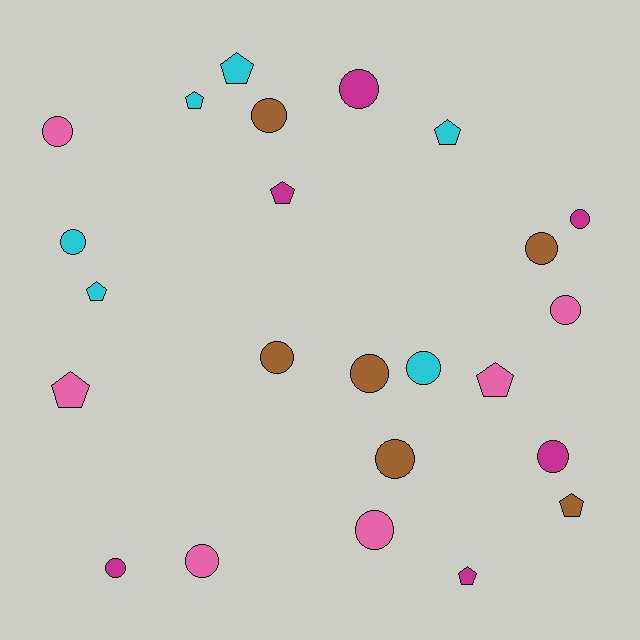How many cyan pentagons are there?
There are 4 cyan pentagons.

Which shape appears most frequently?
Circle, with 15 objects.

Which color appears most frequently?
Brown, with 6 objects.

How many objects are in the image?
There are 24 objects.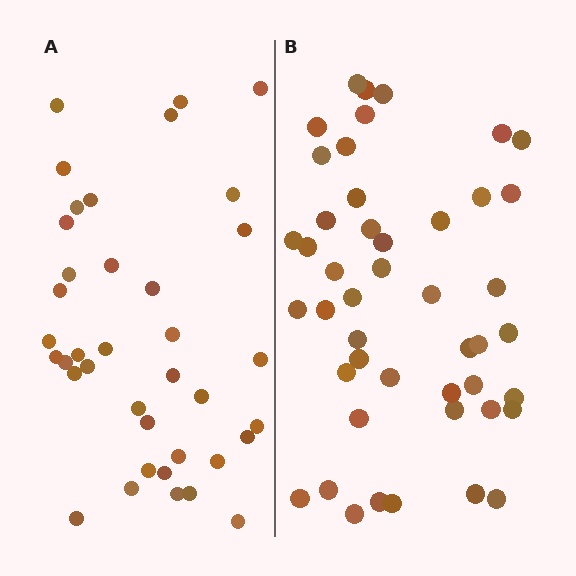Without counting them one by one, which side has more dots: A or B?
Region B (the right region) has more dots.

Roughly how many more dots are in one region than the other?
Region B has roughly 8 or so more dots than region A.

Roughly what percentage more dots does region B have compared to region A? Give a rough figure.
About 20% more.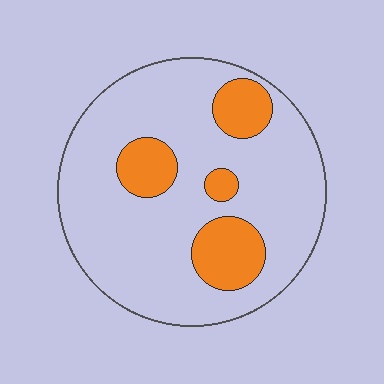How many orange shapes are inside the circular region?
4.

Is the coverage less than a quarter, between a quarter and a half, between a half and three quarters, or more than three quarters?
Less than a quarter.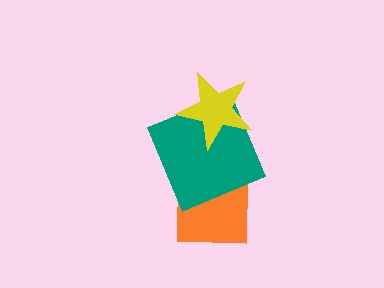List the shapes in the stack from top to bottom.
From top to bottom: the yellow star, the teal square, the orange square.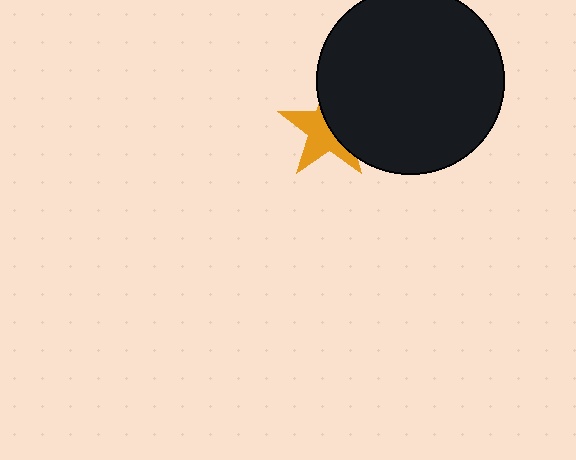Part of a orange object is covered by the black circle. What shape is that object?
It is a star.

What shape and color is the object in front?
The object in front is a black circle.